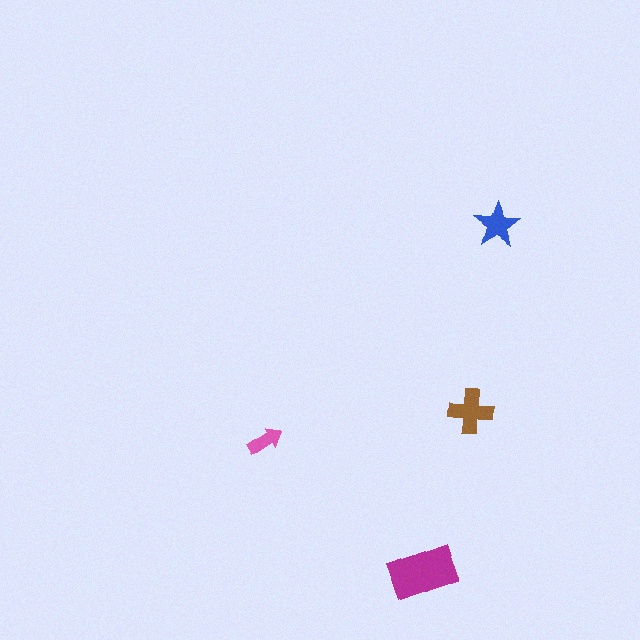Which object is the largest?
The magenta rectangle.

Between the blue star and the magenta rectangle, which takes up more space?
The magenta rectangle.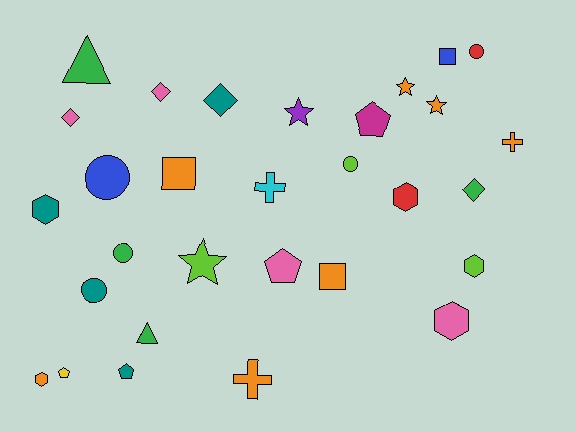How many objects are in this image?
There are 30 objects.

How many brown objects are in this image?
There are no brown objects.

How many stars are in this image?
There are 4 stars.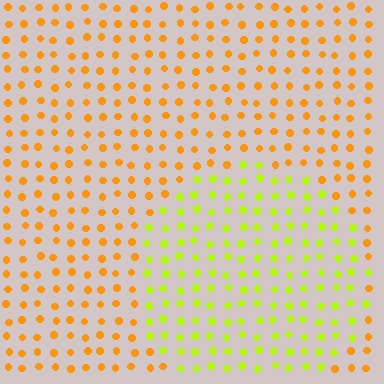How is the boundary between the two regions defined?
The boundary is defined purely by a slight shift in hue (about 44 degrees). Spacing, size, and orientation are identical on both sides.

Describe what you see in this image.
The image is filled with small orange elements in a uniform arrangement. A circle-shaped region is visible where the elements are tinted to a slightly different hue, forming a subtle color boundary.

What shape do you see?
I see a circle.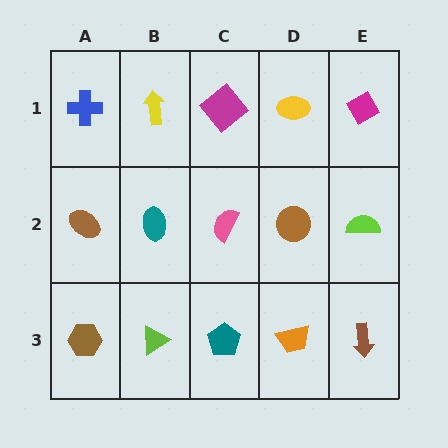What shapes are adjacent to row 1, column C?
A pink semicircle (row 2, column C), a yellow arrow (row 1, column B), a yellow ellipse (row 1, column D).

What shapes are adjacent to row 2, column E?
A magenta diamond (row 1, column E), a brown arrow (row 3, column E), a brown circle (row 2, column D).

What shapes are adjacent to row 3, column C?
A pink semicircle (row 2, column C), a lime triangle (row 3, column B), an orange trapezoid (row 3, column D).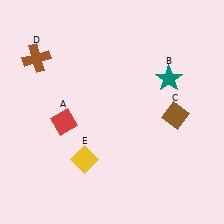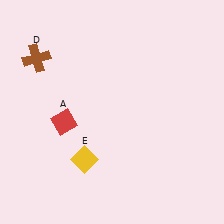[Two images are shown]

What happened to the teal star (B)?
The teal star (B) was removed in Image 2. It was in the top-right area of Image 1.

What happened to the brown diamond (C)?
The brown diamond (C) was removed in Image 2. It was in the bottom-right area of Image 1.